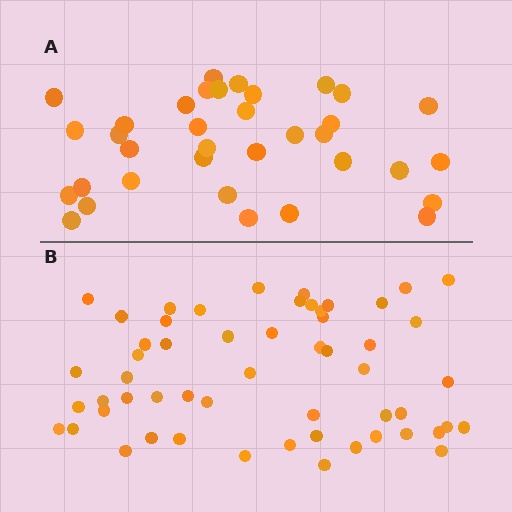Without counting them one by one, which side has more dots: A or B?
Region B (the bottom region) has more dots.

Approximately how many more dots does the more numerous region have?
Region B has approximately 20 more dots than region A.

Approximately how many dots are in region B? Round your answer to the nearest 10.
About 60 dots. (The exact count is 55, which rounds to 60.)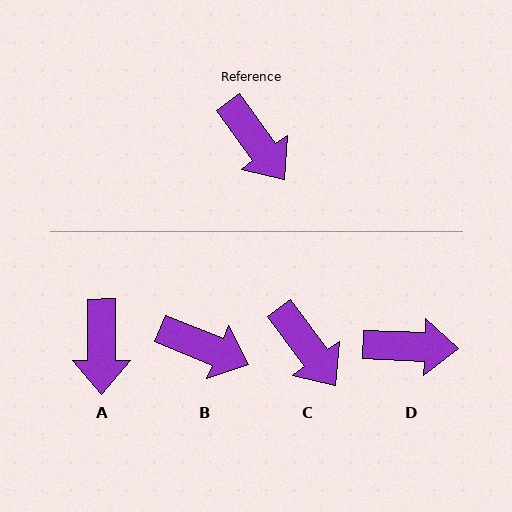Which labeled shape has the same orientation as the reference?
C.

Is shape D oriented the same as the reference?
No, it is off by about 51 degrees.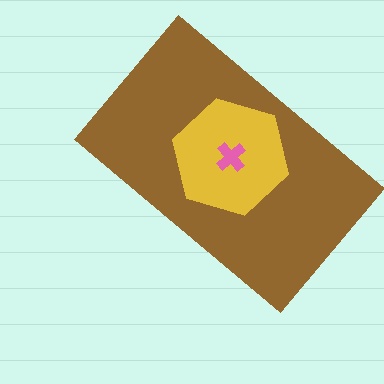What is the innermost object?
The pink cross.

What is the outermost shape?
The brown rectangle.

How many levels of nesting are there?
3.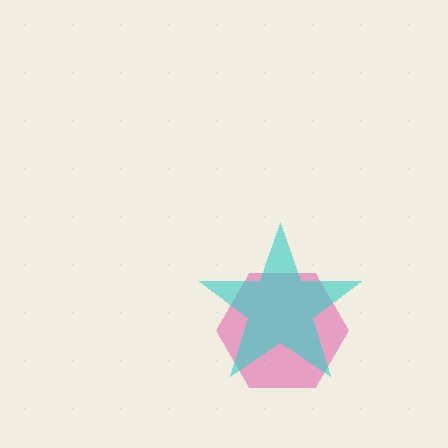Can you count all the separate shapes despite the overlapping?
Yes, there are 2 separate shapes.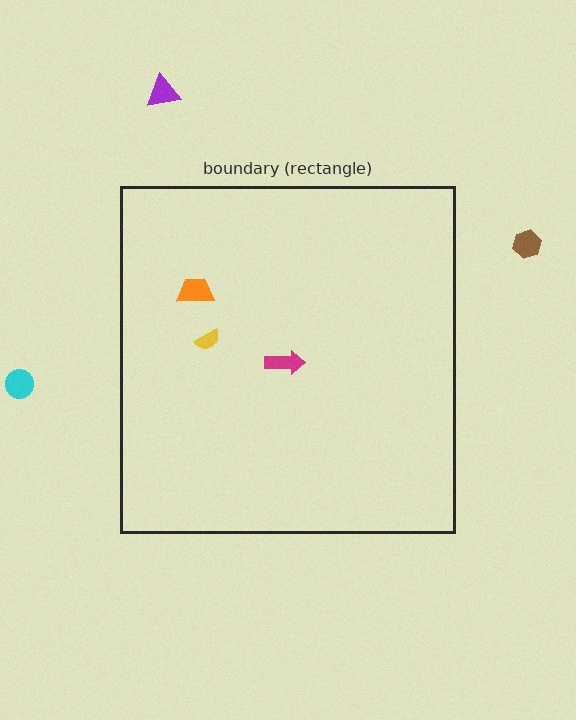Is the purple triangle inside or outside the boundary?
Outside.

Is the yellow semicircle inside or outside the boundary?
Inside.